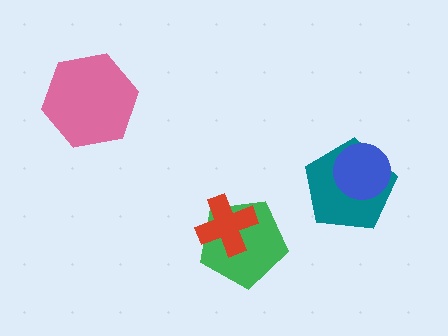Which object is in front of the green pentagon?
The red cross is in front of the green pentagon.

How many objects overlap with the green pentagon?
1 object overlaps with the green pentagon.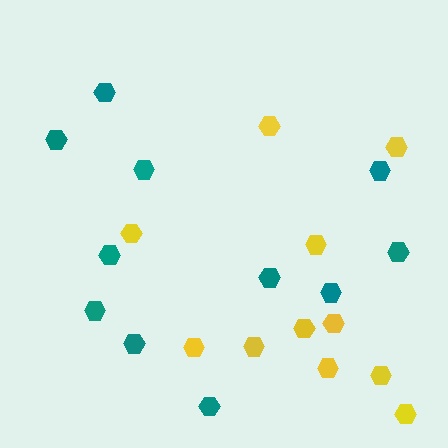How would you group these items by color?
There are 2 groups: one group of teal hexagons (11) and one group of yellow hexagons (11).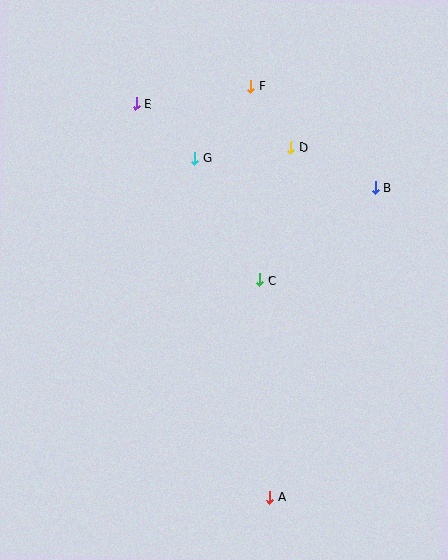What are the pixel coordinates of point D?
Point D is at (291, 147).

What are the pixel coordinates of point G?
Point G is at (195, 158).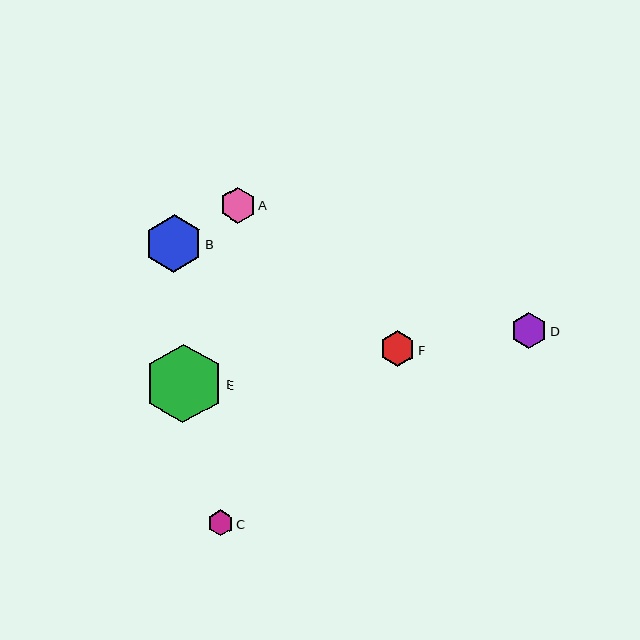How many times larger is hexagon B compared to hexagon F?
Hexagon B is approximately 1.6 times the size of hexagon F.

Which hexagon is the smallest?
Hexagon C is the smallest with a size of approximately 26 pixels.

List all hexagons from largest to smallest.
From largest to smallest: E, B, D, A, F, C.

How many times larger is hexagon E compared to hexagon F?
Hexagon E is approximately 2.2 times the size of hexagon F.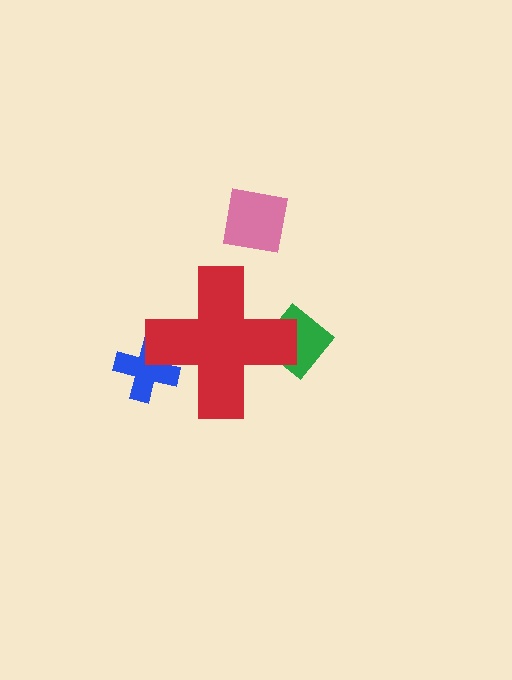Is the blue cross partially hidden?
Yes, the blue cross is partially hidden behind the red cross.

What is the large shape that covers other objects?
A red cross.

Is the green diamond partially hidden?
Yes, the green diamond is partially hidden behind the red cross.